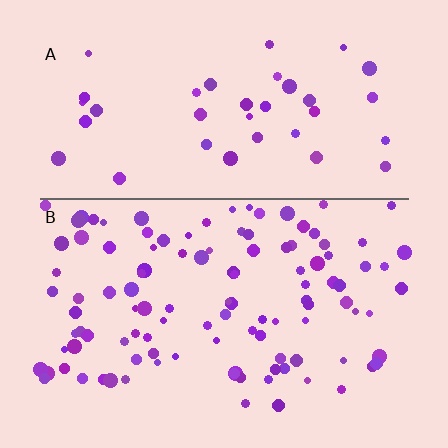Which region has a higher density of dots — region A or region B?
B (the bottom).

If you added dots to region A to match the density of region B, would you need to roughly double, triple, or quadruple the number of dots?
Approximately triple.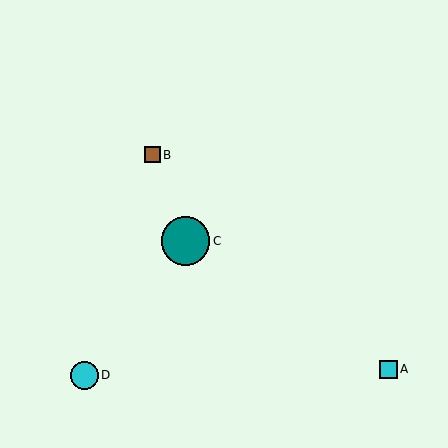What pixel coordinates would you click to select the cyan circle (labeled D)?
Click at (84, 375) to select the cyan circle D.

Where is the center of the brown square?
The center of the brown square is at (152, 155).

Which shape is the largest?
The teal circle (labeled C) is the largest.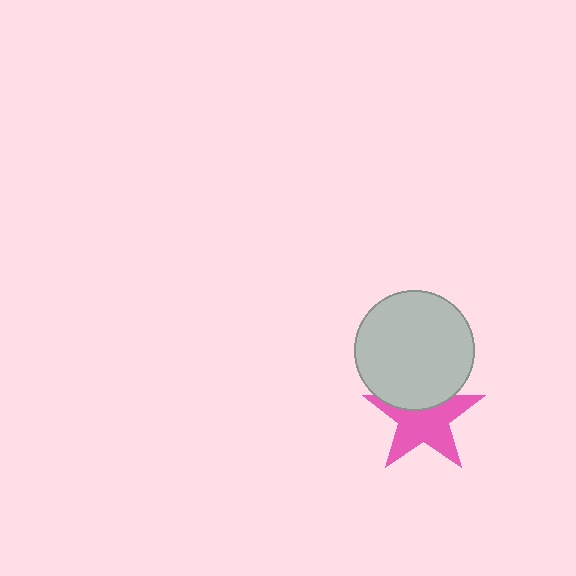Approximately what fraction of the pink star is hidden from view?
Roughly 32% of the pink star is hidden behind the light gray circle.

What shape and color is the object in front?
The object in front is a light gray circle.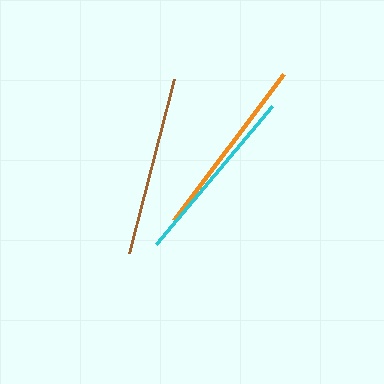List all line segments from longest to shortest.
From longest to shortest: orange, cyan, brown.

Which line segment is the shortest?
The brown line is the shortest at approximately 180 pixels.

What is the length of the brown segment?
The brown segment is approximately 180 pixels long.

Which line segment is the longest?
The orange line is the longest at approximately 183 pixels.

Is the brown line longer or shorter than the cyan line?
The cyan line is longer than the brown line.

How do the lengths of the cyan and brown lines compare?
The cyan and brown lines are approximately the same length.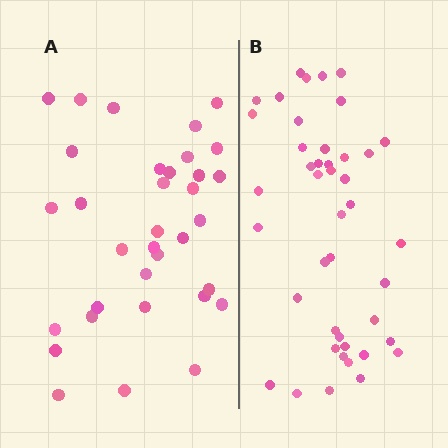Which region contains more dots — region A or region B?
Region B (the right region) has more dots.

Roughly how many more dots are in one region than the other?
Region B has roughly 8 or so more dots than region A.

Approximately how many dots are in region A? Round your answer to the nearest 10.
About 30 dots. (The exact count is 34, which rounds to 30.)